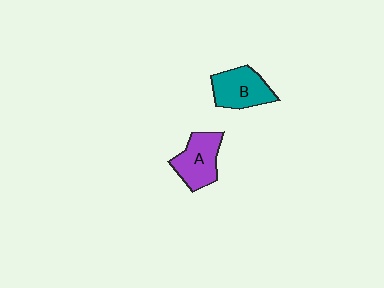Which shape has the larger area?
Shape A (purple).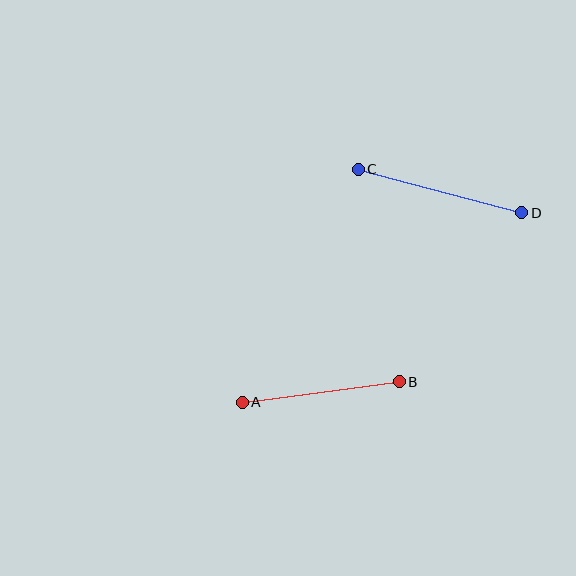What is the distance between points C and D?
The distance is approximately 169 pixels.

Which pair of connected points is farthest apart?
Points C and D are farthest apart.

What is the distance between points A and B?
The distance is approximately 159 pixels.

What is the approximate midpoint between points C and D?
The midpoint is at approximately (440, 191) pixels.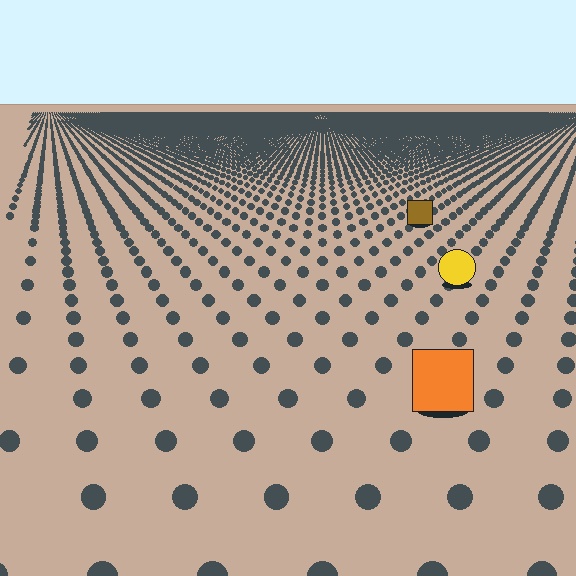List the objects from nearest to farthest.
From nearest to farthest: the orange square, the yellow circle, the brown square.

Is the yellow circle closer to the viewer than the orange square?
No. The orange square is closer — you can tell from the texture gradient: the ground texture is coarser near it.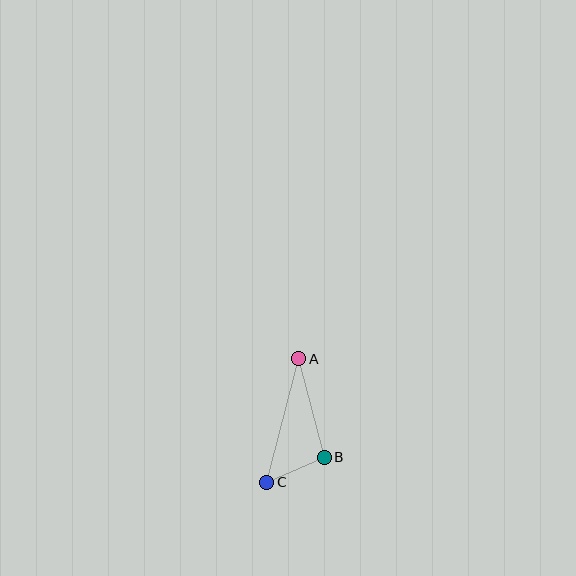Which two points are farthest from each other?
Points A and C are farthest from each other.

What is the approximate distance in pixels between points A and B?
The distance between A and B is approximately 102 pixels.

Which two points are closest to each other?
Points B and C are closest to each other.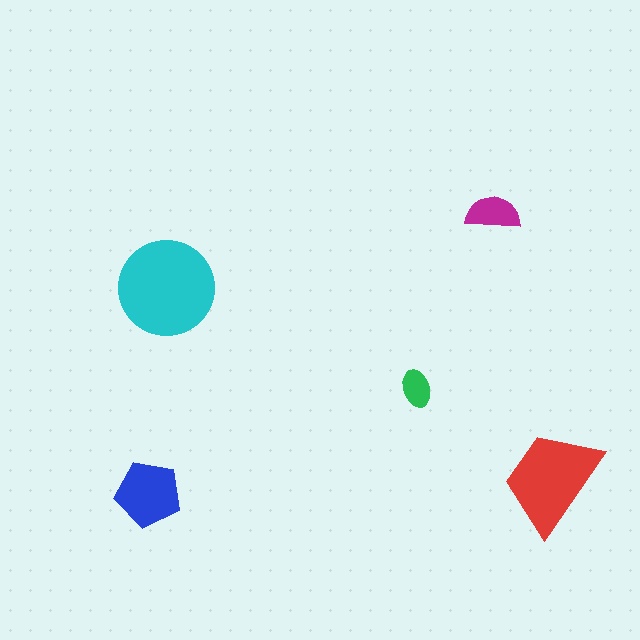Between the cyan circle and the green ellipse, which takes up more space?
The cyan circle.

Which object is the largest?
The cyan circle.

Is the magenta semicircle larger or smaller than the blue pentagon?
Smaller.